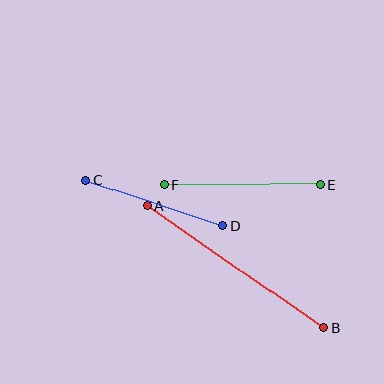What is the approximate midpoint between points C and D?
The midpoint is at approximately (154, 203) pixels.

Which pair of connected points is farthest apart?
Points A and B are farthest apart.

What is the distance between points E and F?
The distance is approximately 156 pixels.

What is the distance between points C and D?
The distance is approximately 145 pixels.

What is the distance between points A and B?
The distance is approximately 214 pixels.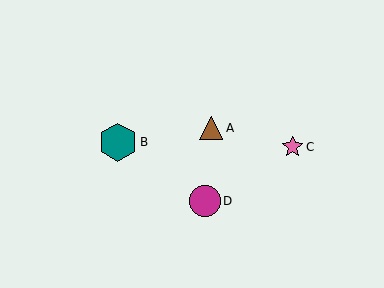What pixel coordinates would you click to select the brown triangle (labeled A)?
Click at (211, 128) to select the brown triangle A.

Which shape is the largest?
The teal hexagon (labeled B) is the largest.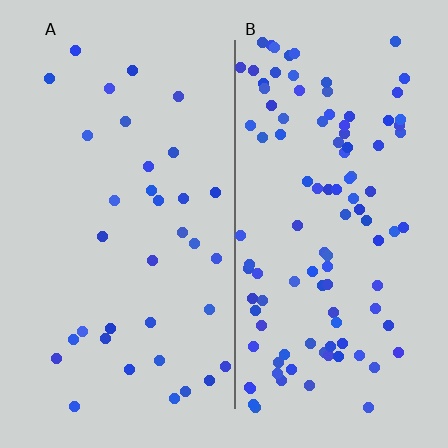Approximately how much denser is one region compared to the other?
Approximately 3.1× — region B over region A.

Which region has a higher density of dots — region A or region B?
B (the right).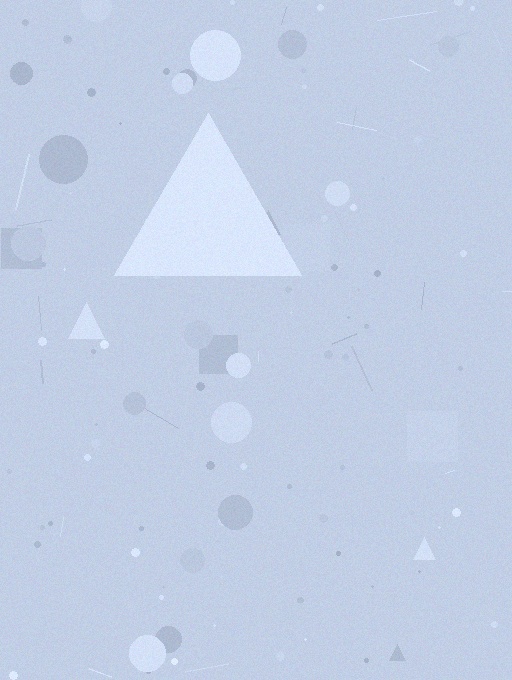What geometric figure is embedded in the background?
A triangle is embedded in the background.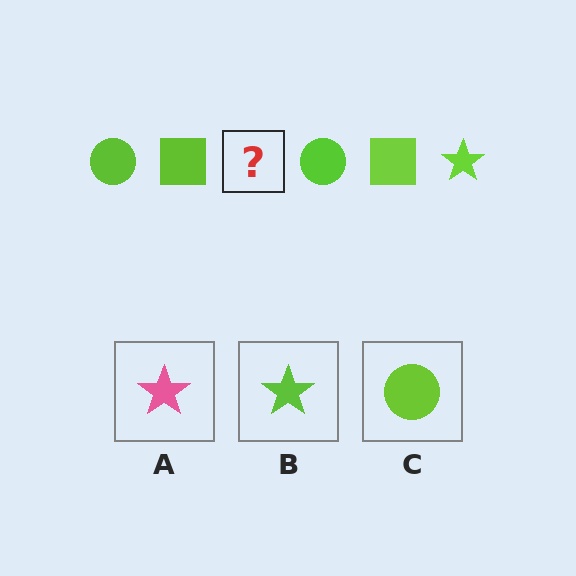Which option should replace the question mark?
Option B.